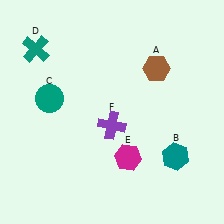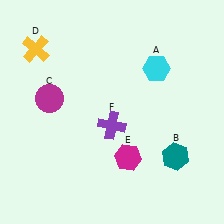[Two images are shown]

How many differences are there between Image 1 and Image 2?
There are 3 differences between the two images.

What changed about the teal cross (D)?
In Image 1, D is teal. In Image 2, it changed to yellow.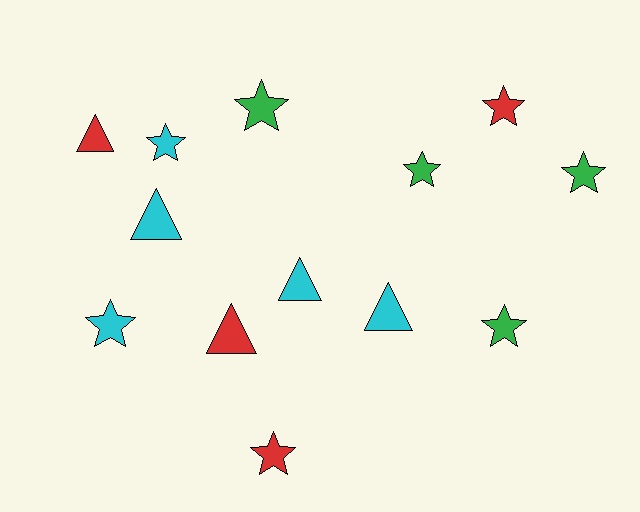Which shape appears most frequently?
Star, with 8 objects.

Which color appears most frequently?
Cyan, with 5 objects.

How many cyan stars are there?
There are 2 cyan stars.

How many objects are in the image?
There are 13 objects.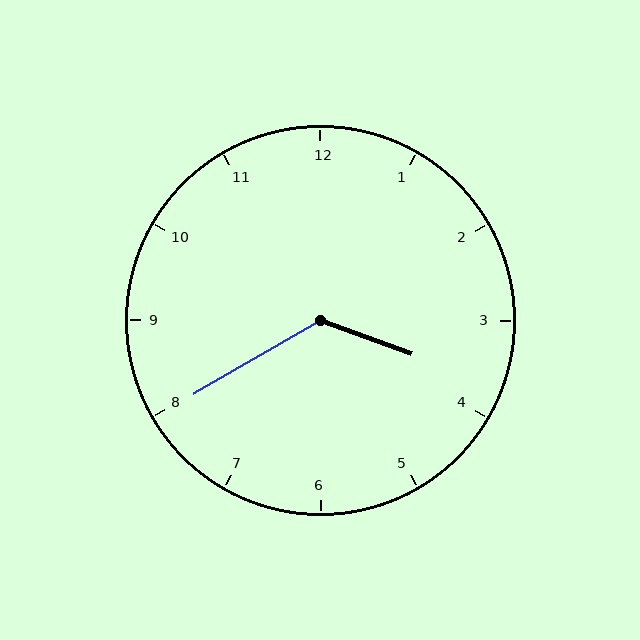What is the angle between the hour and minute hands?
Approximately 130 degrees.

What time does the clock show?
3:40.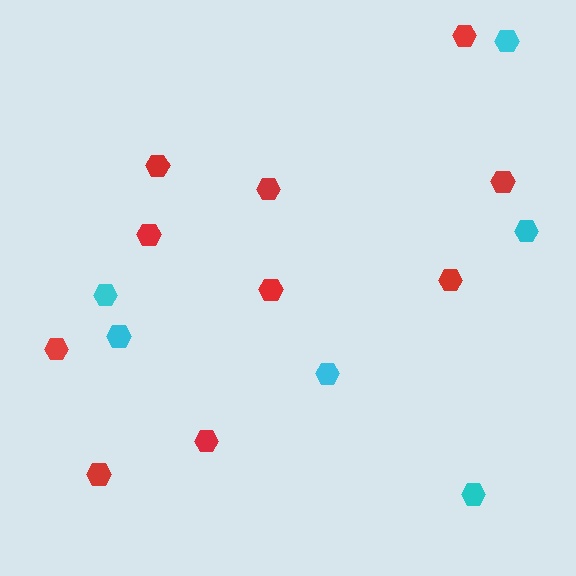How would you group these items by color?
There are 2 groups: one group of cyan hexagons (6) and one group of red hexagons (10).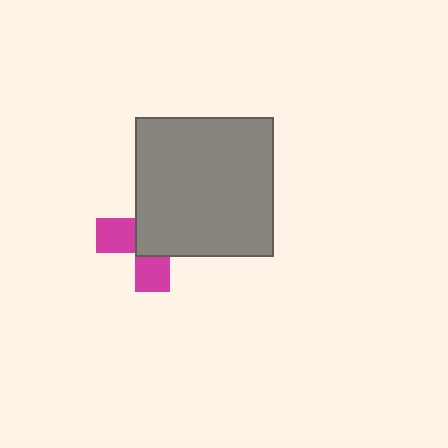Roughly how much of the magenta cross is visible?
A small part of it is visible (roughly 39%).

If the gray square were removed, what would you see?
You would see the complete magenta cross.